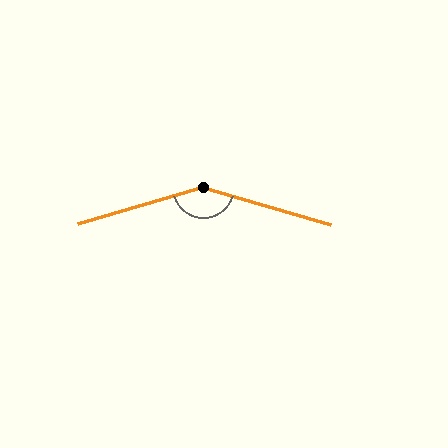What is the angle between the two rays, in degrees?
Approximately 147 degrees.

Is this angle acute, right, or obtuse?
It is obtuse.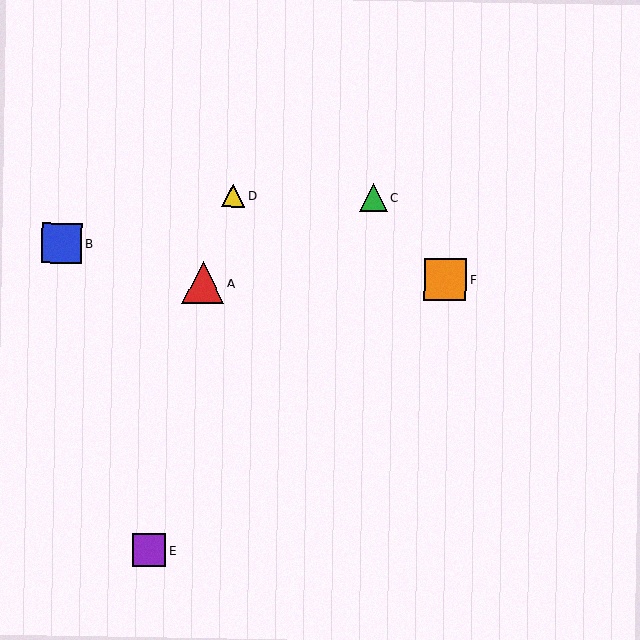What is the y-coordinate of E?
Object E is at y≈550.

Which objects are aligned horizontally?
Objects C, D are aligned horizontally.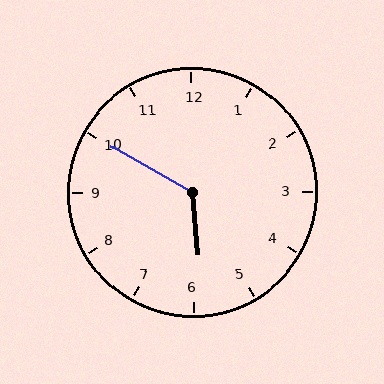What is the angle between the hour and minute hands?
Approximately 125 degrees.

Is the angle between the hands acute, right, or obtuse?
It is obtuse.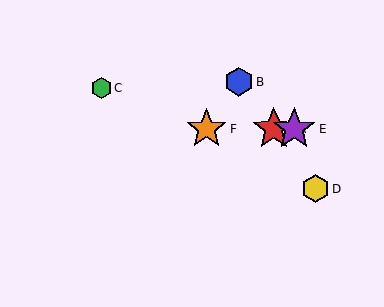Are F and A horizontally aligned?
Yes, both are at y≈129.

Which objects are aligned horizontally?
Objects A, E, F are aligned horizontally.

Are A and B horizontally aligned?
No, A is at y≈129 and B is at y≈82.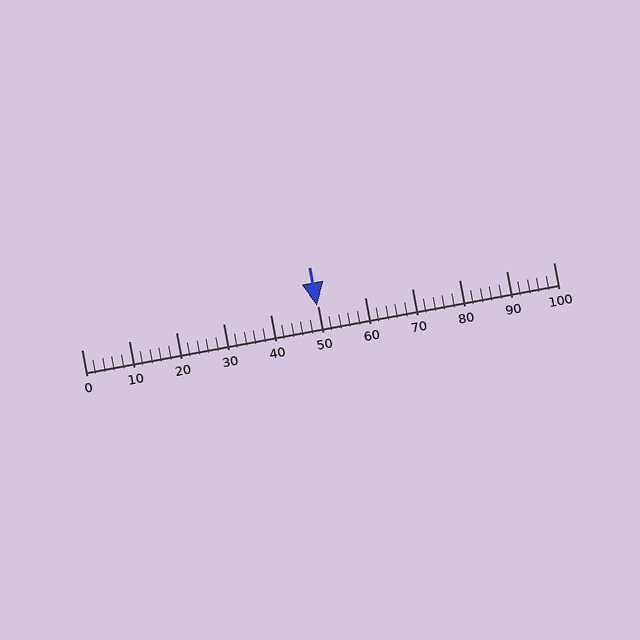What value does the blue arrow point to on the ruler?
The blue arrow points to approximately 50.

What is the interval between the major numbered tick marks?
The major tick marks are spaced 10 units apart.